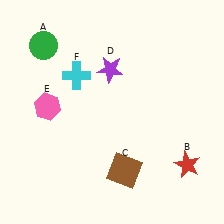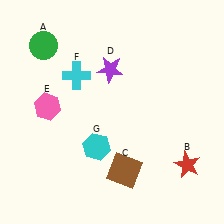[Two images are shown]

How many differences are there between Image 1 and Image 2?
There is 1 difference between the two images.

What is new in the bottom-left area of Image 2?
A cyan hexagon (G) was added in the bottom-left area of Image 2.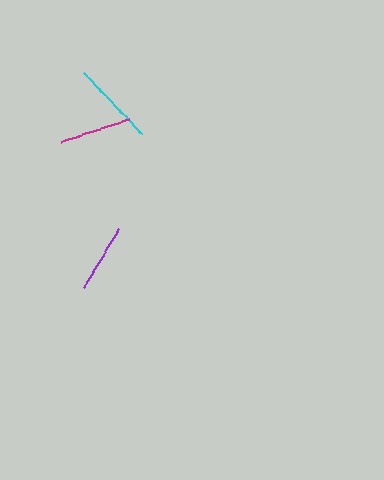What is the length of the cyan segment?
The cyan segment is approximately 84 pixels long.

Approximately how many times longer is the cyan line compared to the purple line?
The cyan line is approximately 1.2 times the length of the purple line.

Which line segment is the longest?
The cyan line is the longest at approximately 84 pixels.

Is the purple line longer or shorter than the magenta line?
The magenta line is longer than the purple line.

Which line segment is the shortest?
The purple line is the shortest at approximately 68 pixels.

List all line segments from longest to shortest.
From longest to shortest: cyan, magenta, purple.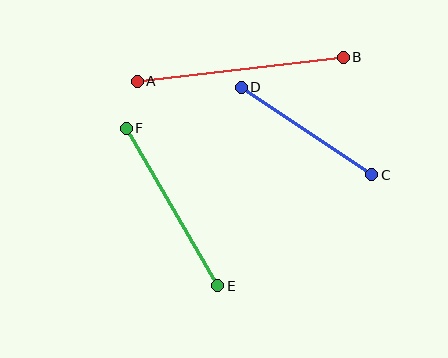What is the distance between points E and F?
The distance is approximately 182 pixels.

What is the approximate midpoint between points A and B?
The midpoint is at approximately (240, 69) pixels.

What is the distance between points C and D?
The distance is approximately 157 pixels.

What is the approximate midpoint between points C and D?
The midpoint is at approximately (306, 131) pixels.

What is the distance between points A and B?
The distance is approximately 207 pixels.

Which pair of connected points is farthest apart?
Points A and B are farthest apart.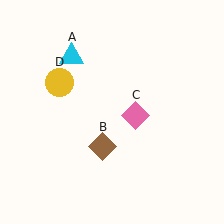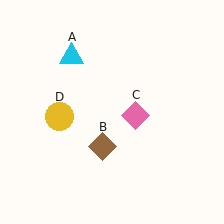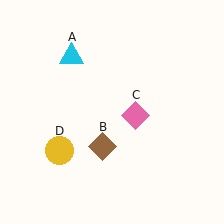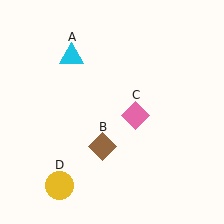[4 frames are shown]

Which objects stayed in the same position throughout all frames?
Cyan triangle (object A) and brown diamond (object B) and pink diamond (object C) remained stationary.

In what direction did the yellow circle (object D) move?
The yellow circle (object D) moved down.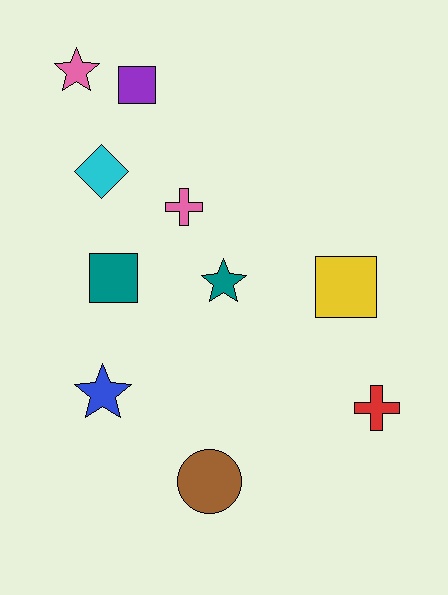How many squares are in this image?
There are 3 squares.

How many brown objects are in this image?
There is 1 brown object.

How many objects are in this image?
There are 10 objects.